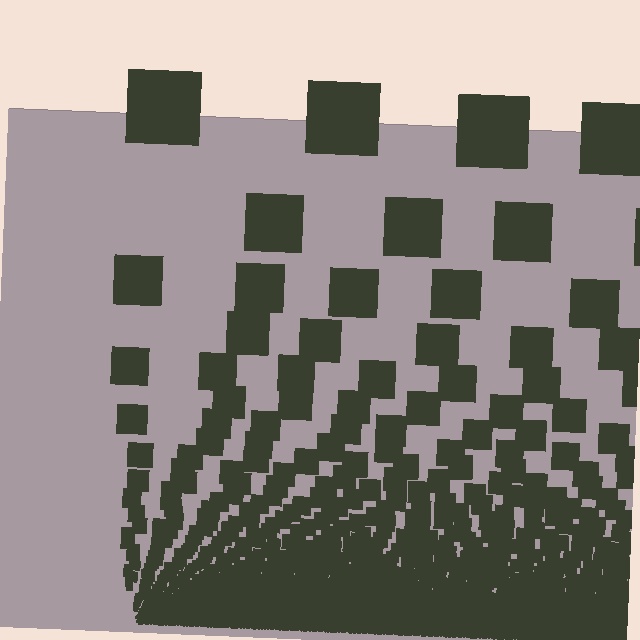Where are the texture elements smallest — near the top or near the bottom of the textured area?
Near the bottom.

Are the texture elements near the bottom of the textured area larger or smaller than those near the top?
Smaller. The gradient is inverted — elements near the bottom are smaller and denser.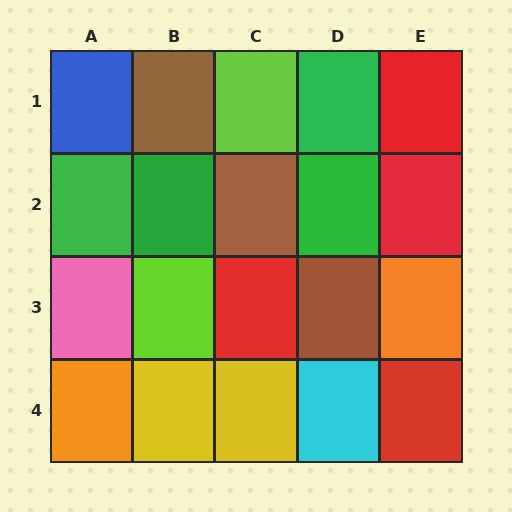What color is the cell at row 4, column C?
Yellow.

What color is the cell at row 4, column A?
Orange.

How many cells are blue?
1 cell is blue.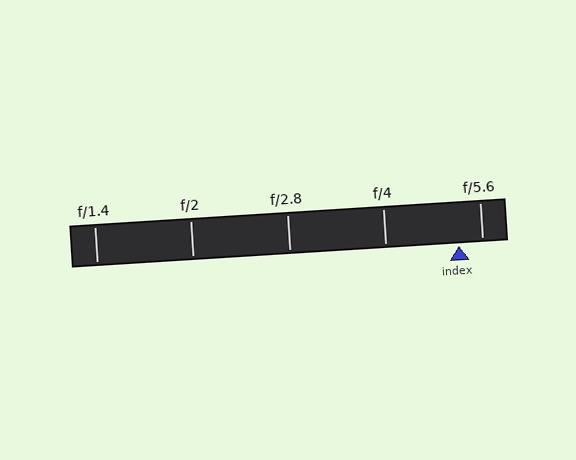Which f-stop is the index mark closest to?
The index mark is closest to f/5.6.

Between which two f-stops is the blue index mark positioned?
The index mark is between f/4 and f/5.6.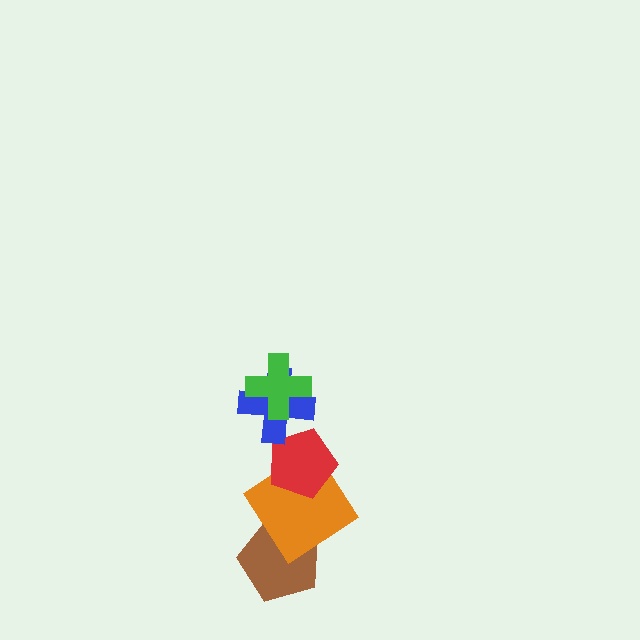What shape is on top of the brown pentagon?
The orange diamond is on top of the brown pentagon.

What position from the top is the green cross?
The green cross is 1st from the top.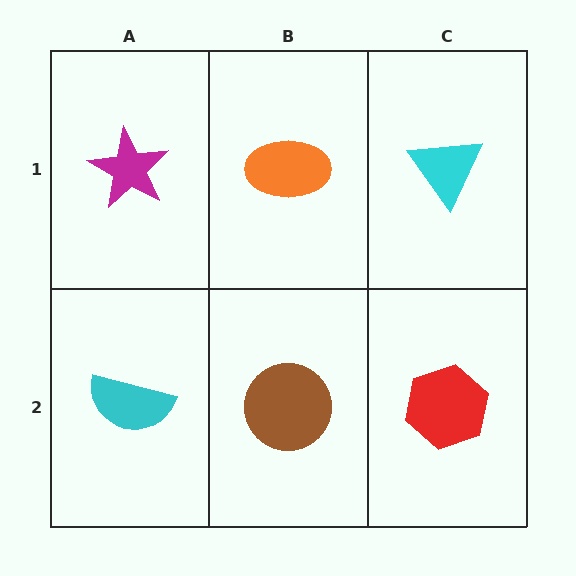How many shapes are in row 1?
3 shapes.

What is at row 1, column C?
A cyan triangle.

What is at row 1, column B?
An orange ellipse.